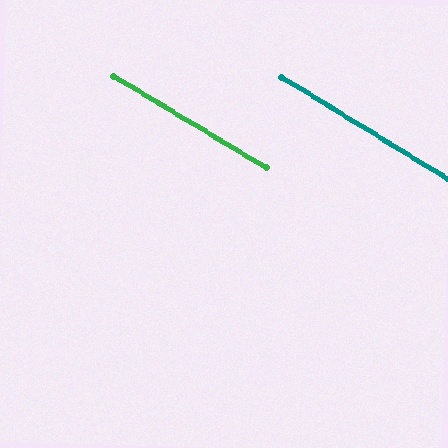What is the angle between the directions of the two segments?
Approximately 1 degree.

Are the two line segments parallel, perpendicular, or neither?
Parallel — their directions differ by only 0.5°.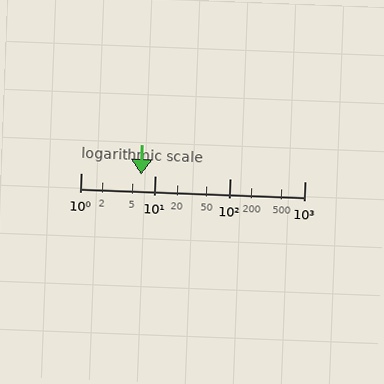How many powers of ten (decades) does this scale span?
The scale spans 3 decades, from 1 to 1000.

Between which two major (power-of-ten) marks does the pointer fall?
The pointer is between 1 and 10.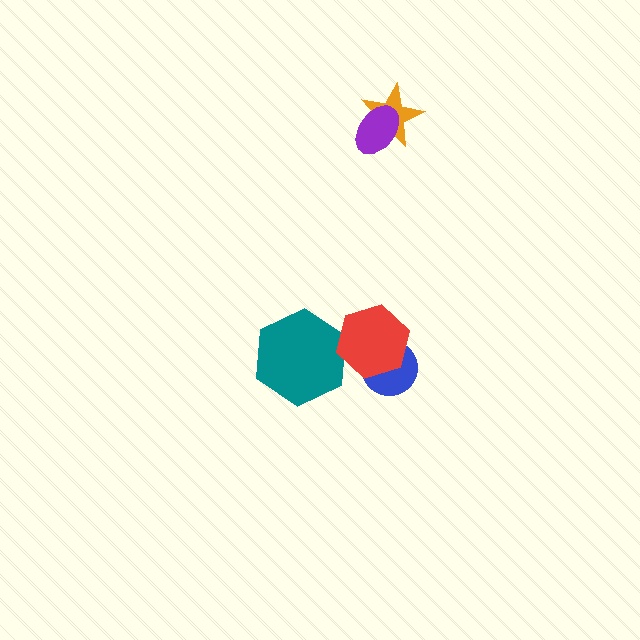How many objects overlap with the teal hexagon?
1 object overlaps with the teal hexagon.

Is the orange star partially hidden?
Yes, it is partially covered by another shape.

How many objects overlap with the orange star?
1 object overlaps with the orange star.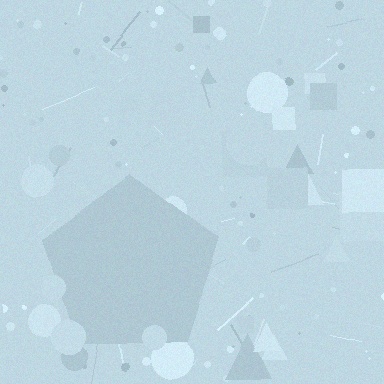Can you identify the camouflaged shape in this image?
The camouflaged shape is a pentagon.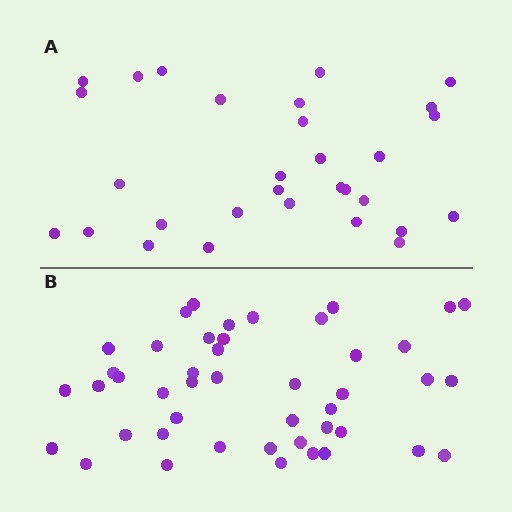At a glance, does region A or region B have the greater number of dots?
Region B (the bottom region) has more dots.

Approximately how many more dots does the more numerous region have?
Region B has approximately 15 more dots than region A.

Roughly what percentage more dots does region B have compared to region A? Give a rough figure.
About 50% more.